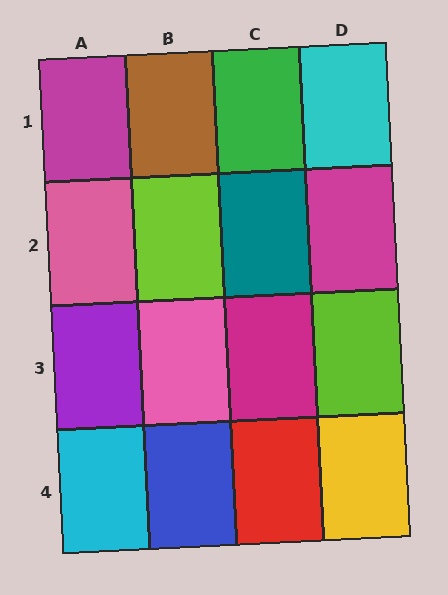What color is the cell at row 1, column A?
Magenta.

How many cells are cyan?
2 cells are cyan.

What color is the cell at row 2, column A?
Pink.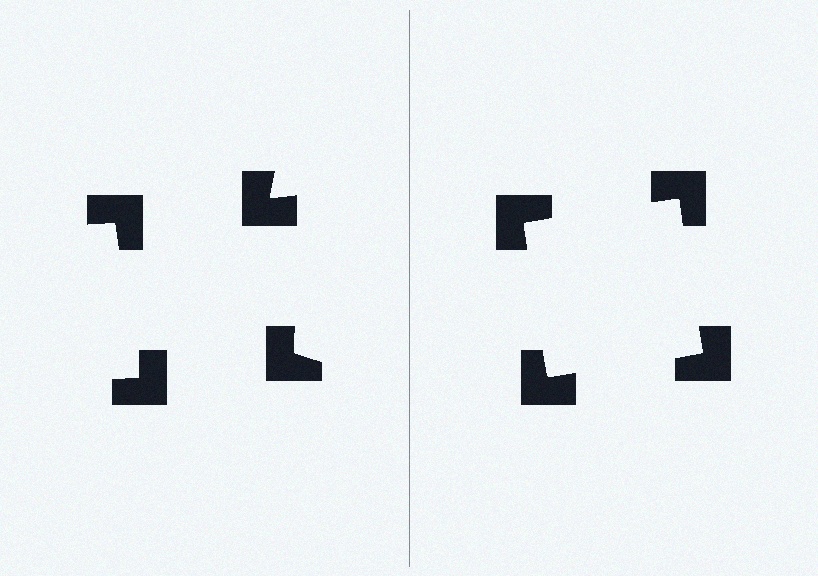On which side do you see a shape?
An illusory square appears on the right side. On the left side the wedge cuts are rotated, so no coherent shape forms.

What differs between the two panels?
The notched squares are positioned identically on both sides; only the wedge orientations differ. On the right they align to a square; on the left they are misaligned.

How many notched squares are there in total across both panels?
8 — 4 on each side.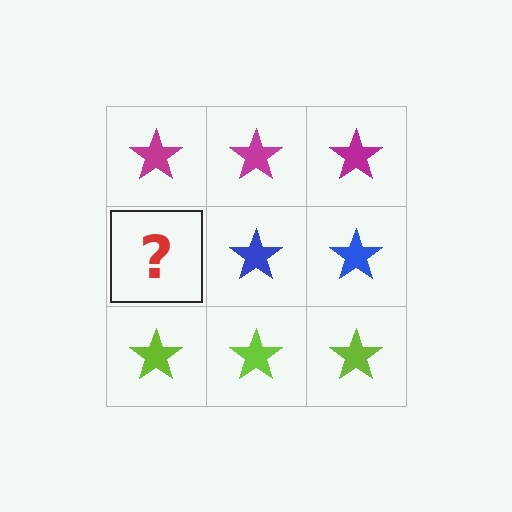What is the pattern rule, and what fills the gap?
The rule is that each row has a consistent color. The gap should be filled with a blue star.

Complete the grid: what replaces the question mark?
The question mark should be replaced with a blue star.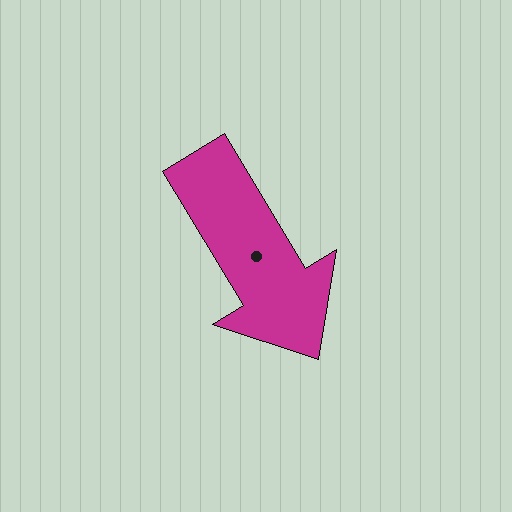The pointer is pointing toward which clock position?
Roughly 5 o'clock.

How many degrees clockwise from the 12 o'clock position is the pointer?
Approximately 149 degrees.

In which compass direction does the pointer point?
Southeast.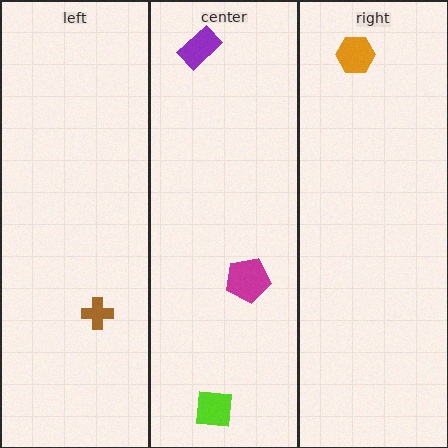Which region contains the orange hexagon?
The right region.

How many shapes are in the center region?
3.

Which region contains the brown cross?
The left region.